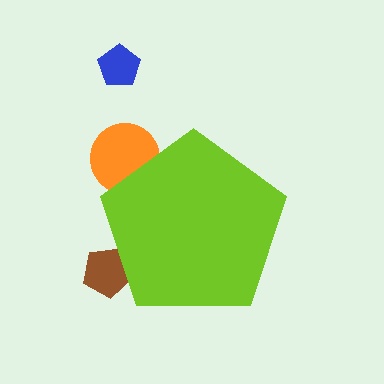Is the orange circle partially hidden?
Yes, the orange circle is partially hidden behind the lime pentagon.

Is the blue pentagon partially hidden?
No, the blue pentagon is fully visible.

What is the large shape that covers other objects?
A lime pentagon.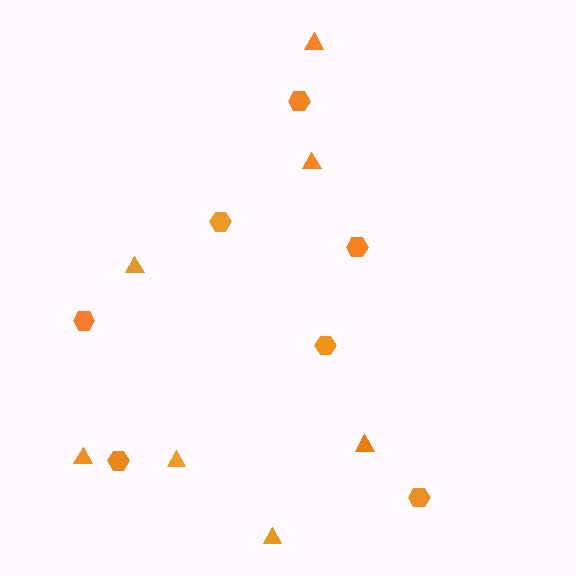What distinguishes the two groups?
There are 2 groups: one group of triangles (7) and one group of hexagons (7).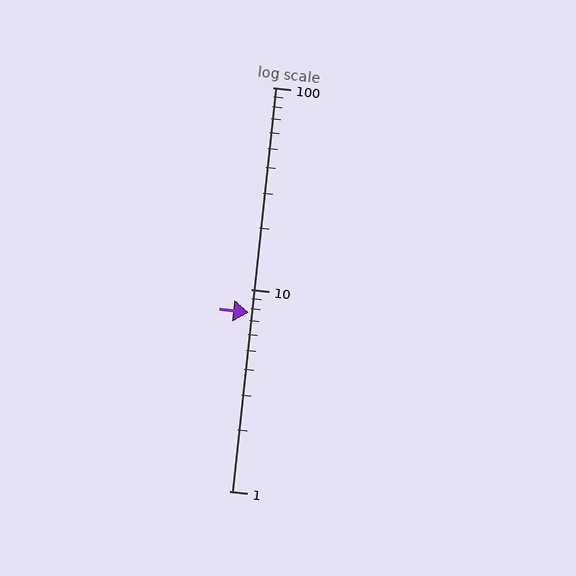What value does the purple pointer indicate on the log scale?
The pointer indicates approximately 7.7.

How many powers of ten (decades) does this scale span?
The scale spans 2 decades, from 1 to 100.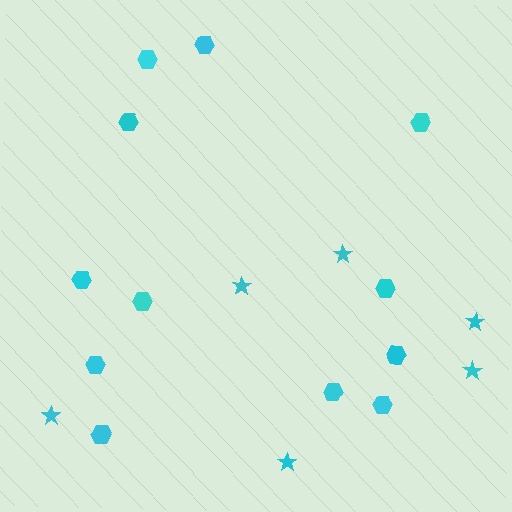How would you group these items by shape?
There are 2 groups: one group of hexagons (12) and one group of stars (6).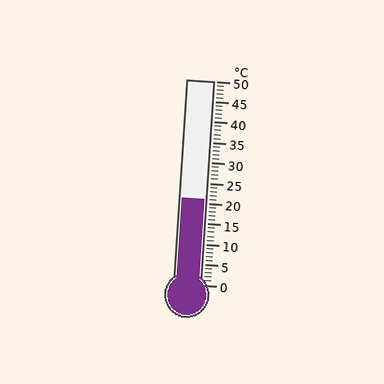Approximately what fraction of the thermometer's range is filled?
The thermometer is filled to approximately 40% of its range.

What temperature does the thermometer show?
The thermometer shows approximately 21°C.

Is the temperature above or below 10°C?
The temperature is above 10°C.